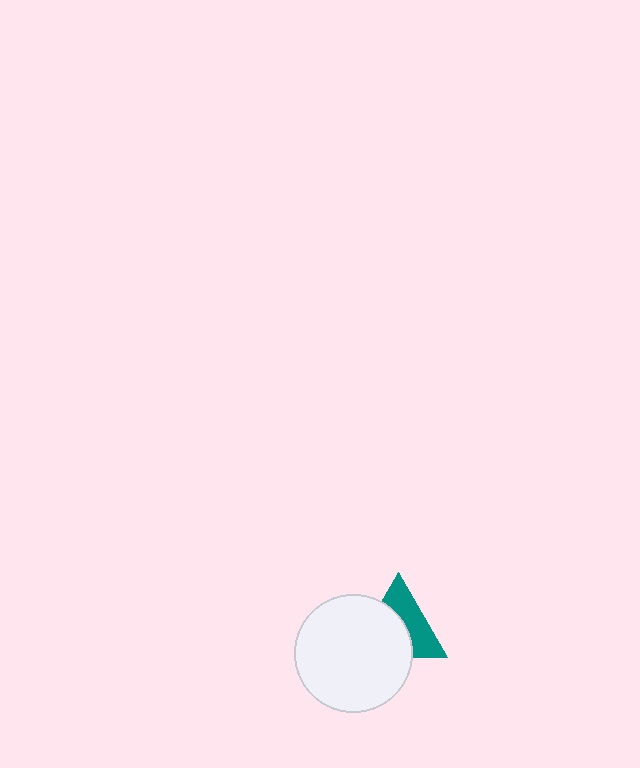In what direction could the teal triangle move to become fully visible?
The teal triangle could move toward the upper-right. That would shift it out from behind the white circle entirely.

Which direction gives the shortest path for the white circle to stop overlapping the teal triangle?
Moving toward the lower-left gives the shortest separation.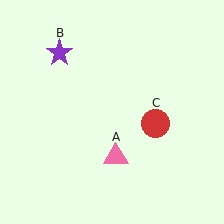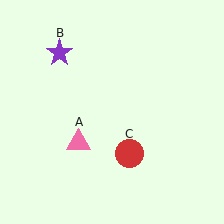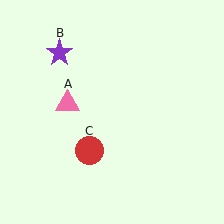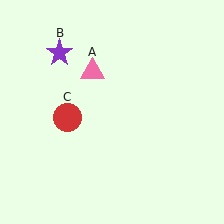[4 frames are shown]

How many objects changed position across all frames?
2 objects changed position: pink triangle (object A), red circle (object C).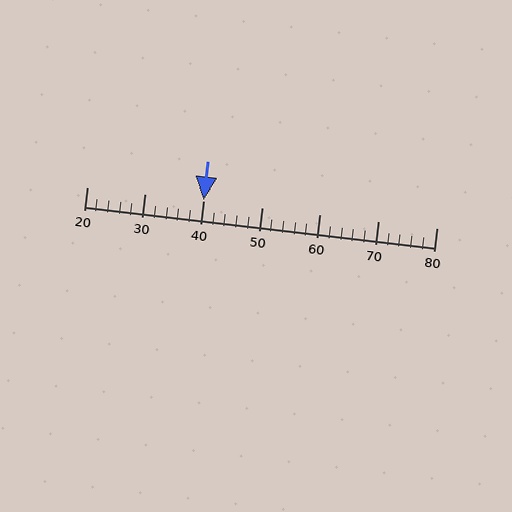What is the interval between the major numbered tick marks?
The major tick marks are spaced 10 units apart.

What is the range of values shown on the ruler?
The ruler shows values from 20 to 80.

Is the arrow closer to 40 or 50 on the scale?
The arrow is closer to 40.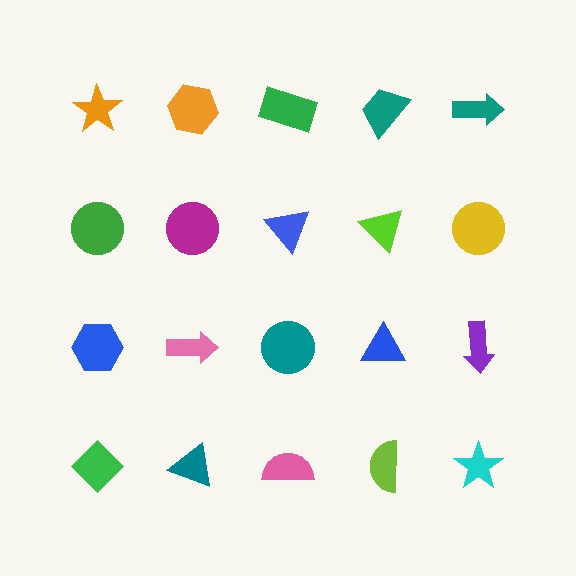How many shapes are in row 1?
5 shapes.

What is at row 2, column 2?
A magenta circle.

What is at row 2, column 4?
A lime triangle.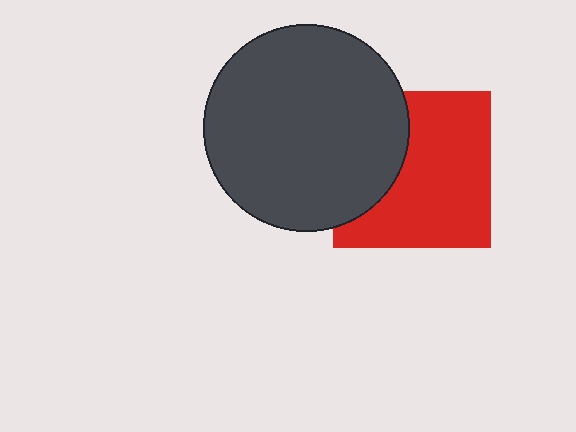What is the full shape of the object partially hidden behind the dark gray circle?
The partially hidden object is a red square.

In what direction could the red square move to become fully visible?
The red square could move right. That would shift it out from behind the dark gray circle entirely.